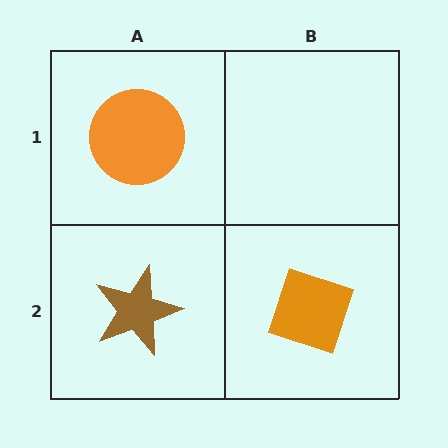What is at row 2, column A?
A brown star.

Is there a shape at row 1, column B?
No, that cell is empty.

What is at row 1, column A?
An orange circle.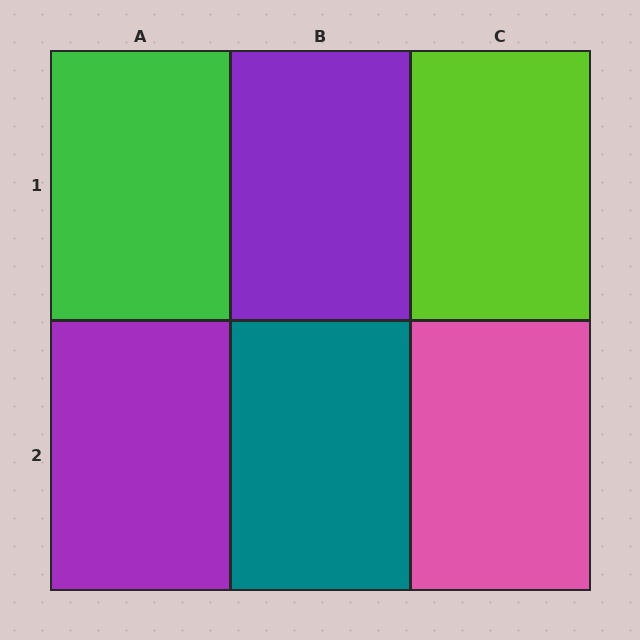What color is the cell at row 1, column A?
Green.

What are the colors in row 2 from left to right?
Purple, teal, pink.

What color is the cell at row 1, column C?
Lime.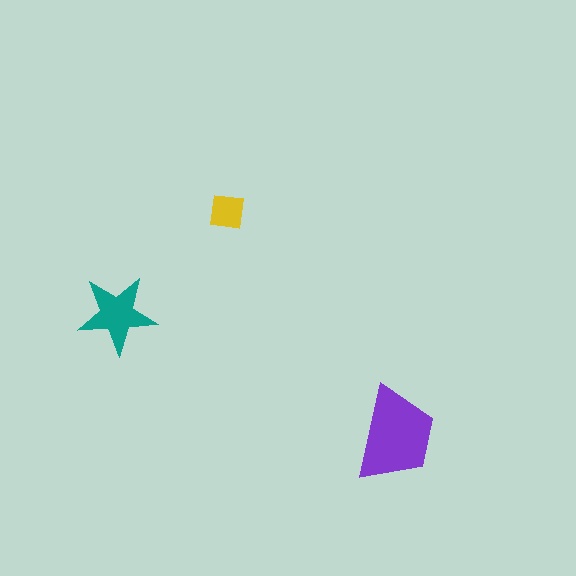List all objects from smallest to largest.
The yellow square, the teal star, the purple trapezoid.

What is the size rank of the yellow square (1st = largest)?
3rd.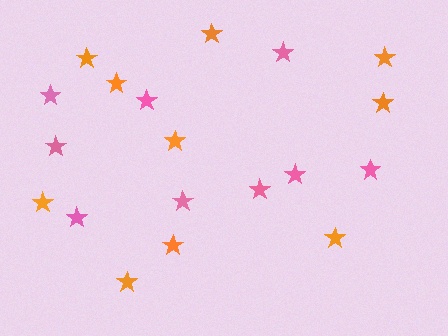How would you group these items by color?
There are 2 groups: one group of orange stars (10) and one group of pink stars (9).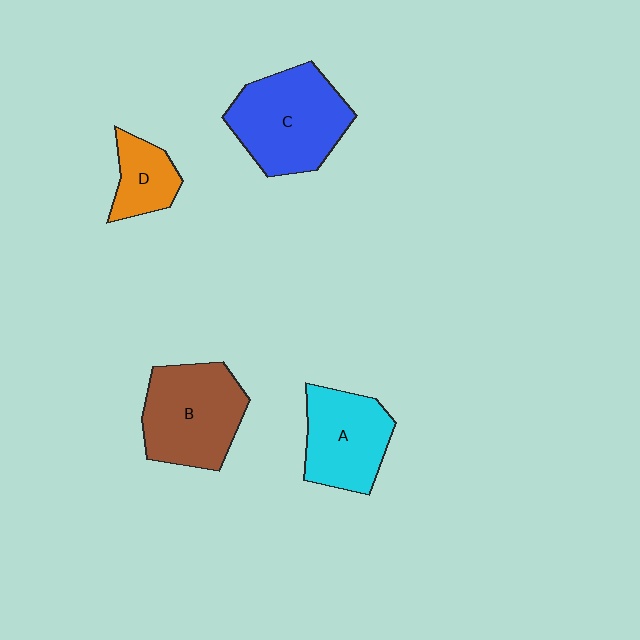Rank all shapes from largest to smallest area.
From largest to smallest: C (blue), B (brown), A (cyan), D (orange).